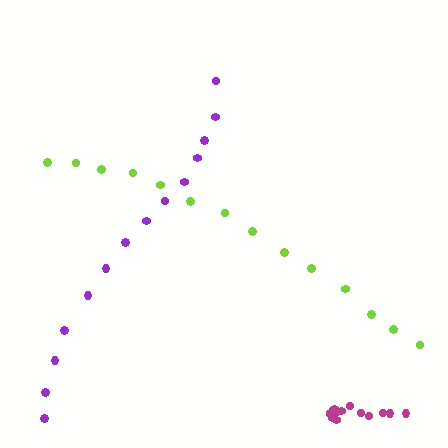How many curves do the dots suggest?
There are 3 distinct paths.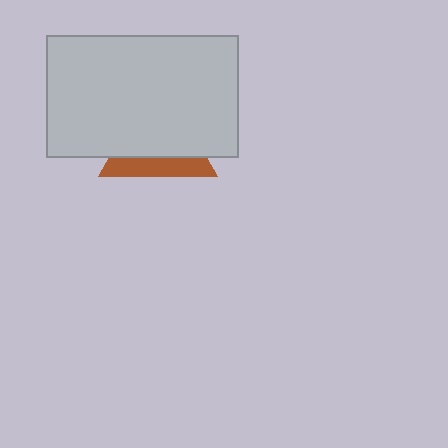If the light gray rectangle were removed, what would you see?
You would see the complete brown triangle.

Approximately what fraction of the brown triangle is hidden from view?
Roughly 65% of the brown triangle is hidden behind the light gray rectangle.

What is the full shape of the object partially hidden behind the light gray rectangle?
The partially hidden object is a brown triangle.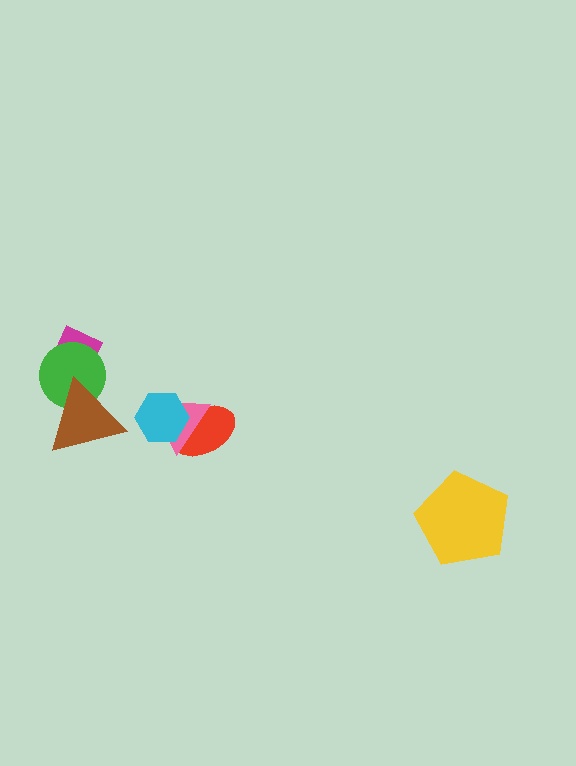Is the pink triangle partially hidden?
Yes, it is partially covered by another shape.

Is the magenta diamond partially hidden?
Yes, it is partially covered by another shape.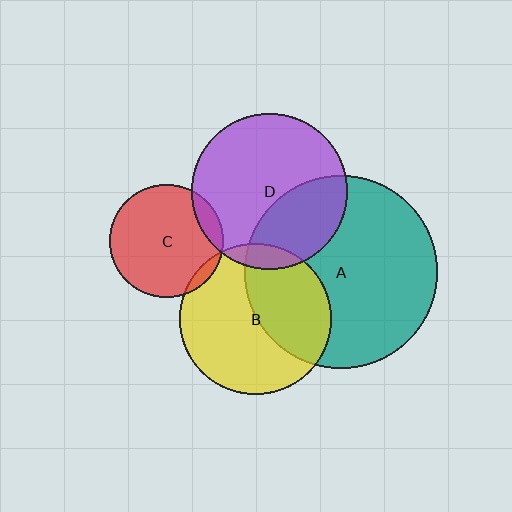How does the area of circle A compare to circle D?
Approximately 1.5 times.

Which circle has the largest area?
Circle A (teal).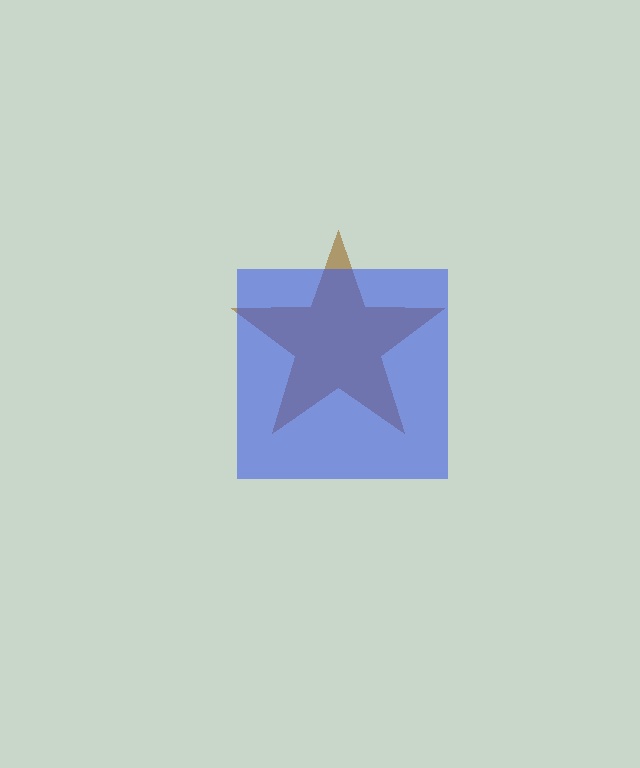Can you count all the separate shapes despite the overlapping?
Yes, there are 2 separate shapes.